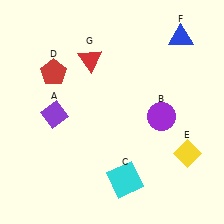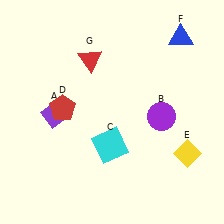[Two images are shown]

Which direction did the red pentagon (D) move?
The red pentagon (D) moved down.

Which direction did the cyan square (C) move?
The cyan square (C) moved up.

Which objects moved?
The objects that moved are: the cyan square (C), the red pentagon (D).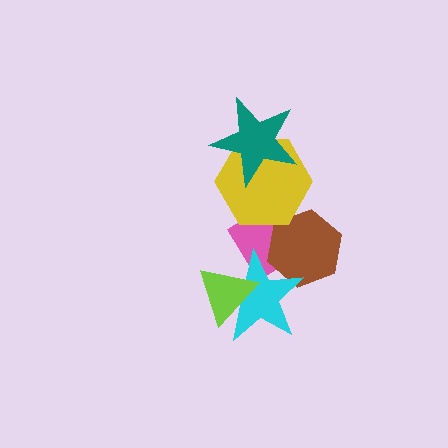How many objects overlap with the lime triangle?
1 object overlaps with the lime triangle.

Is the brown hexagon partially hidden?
Yes, it is partially covered by another shape.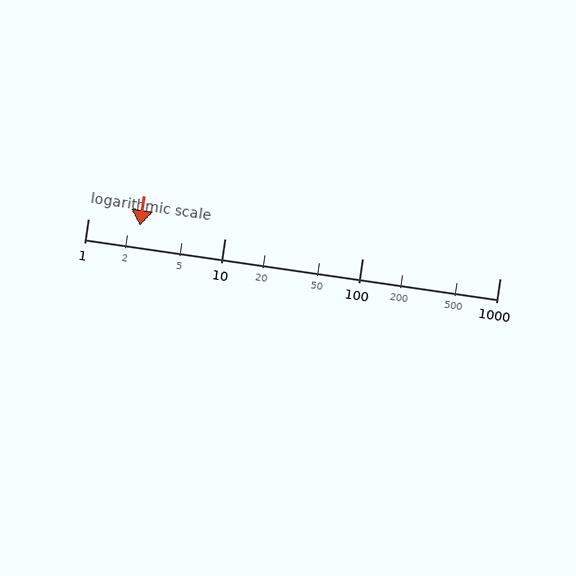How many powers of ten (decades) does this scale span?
The scale spans 3 decades, from 1 to 1000.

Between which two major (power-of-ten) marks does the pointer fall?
The pointer is between 1 and 10.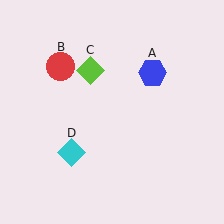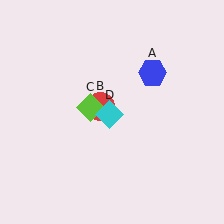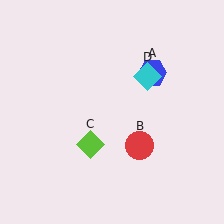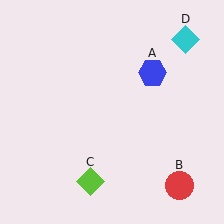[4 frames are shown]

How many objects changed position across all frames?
3 objects changed position: red circle (object B), lime diamond (object C), cyan diamond (object D).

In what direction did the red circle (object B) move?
The red circle (object B) moved down and to the right.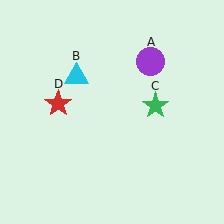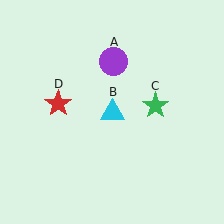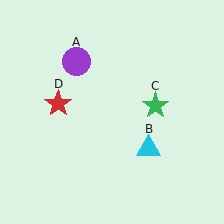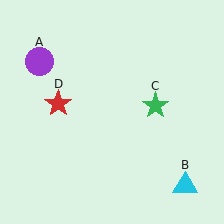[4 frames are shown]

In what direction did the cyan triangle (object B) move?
The cyan triangle (object B) moved down and to the right.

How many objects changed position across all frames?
2 objects changed position: purple circle (object A), cyan triangle (object B).